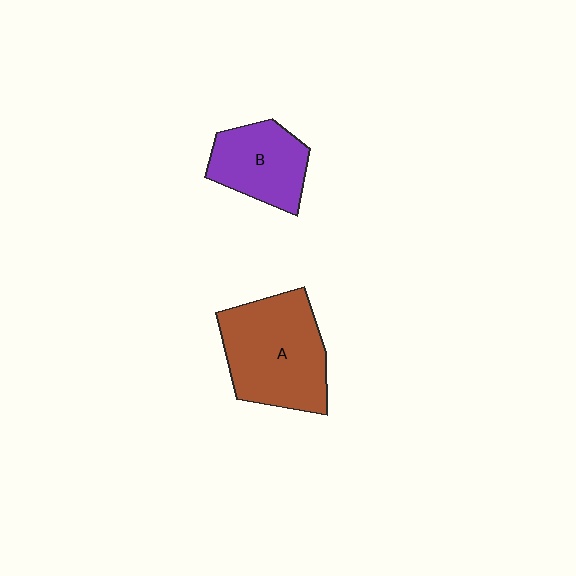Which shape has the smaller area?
Shape B (purple).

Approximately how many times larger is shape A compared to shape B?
Approximately 1.6 times.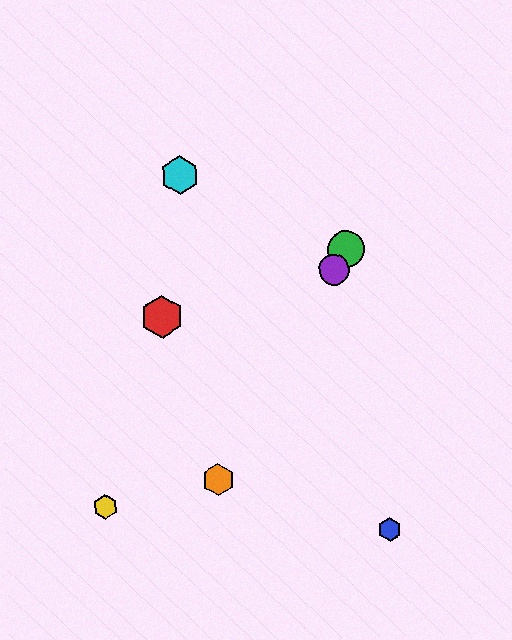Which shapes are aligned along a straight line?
The green circle, the purple circle, the orange hexagon are aligned along a straight line.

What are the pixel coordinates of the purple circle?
The purple circle is at (334, 270).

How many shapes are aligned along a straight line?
3 shapes (the green circle, the purple circle, the orange hexagon) are aligned along a straight line.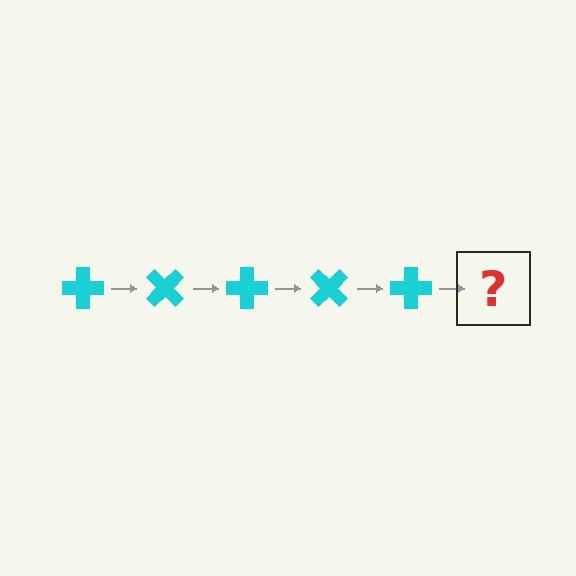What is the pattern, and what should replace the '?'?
The pattern is that the cross rotates 45 degrees each step. The '?' should be a cyan cross rotated 225 degrees.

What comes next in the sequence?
The next element should be a cyan cross rotated 225 degrees.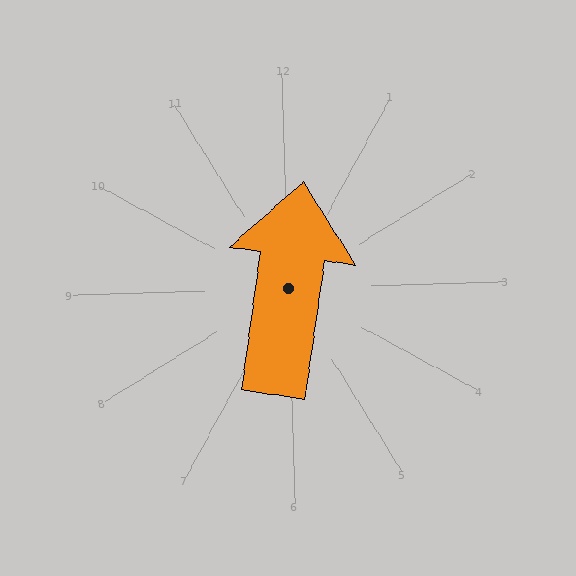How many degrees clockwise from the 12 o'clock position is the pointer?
Approximately 10 degrees.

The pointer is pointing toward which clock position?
Roughly 12 o'clock.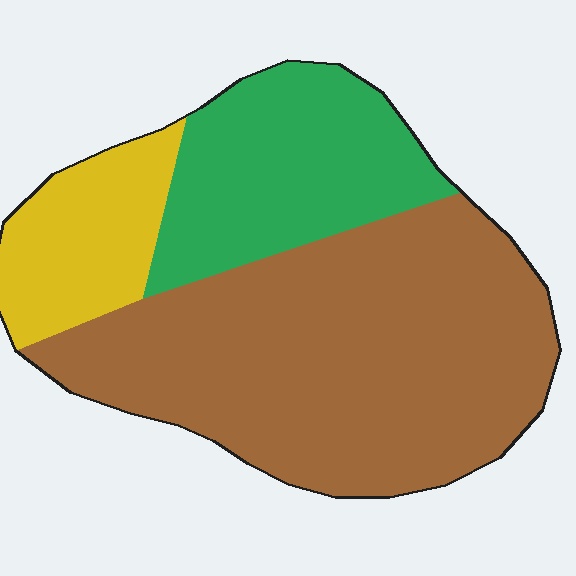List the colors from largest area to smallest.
From largest to smallest: brown, green, yellow.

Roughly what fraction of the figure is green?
Green covers about 25% of the figure.